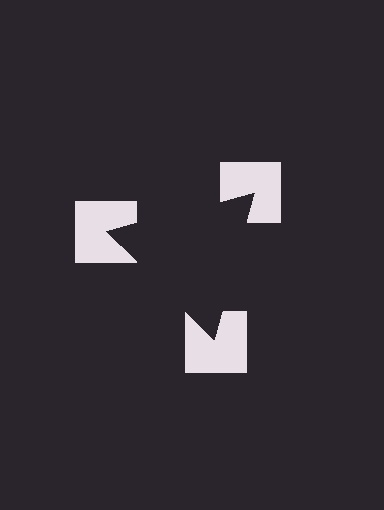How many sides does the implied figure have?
3 sides.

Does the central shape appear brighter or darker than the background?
It typically appears slightly darker than the background, even though no actual brightness change is drawn.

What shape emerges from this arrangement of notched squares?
An illusory triangle — its edges are inferred from the aligned wedge cuts in the notched squares, not physically drawn.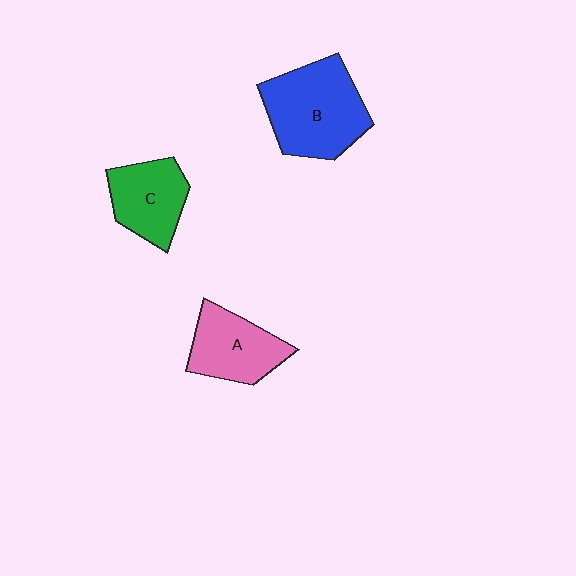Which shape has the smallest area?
Shape C (green).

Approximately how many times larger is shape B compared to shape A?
Approximately 1.5 times.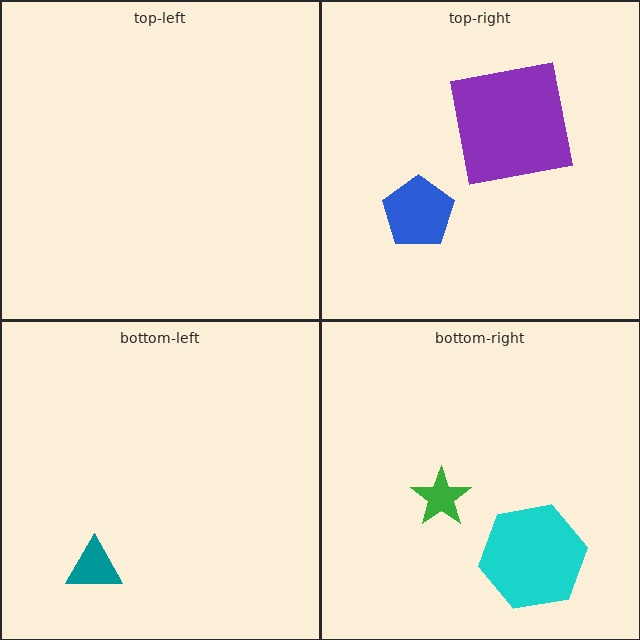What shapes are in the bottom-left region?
The teal triangle.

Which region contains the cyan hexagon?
The bottom-right region.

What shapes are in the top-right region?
The purple square, the blue pentagon.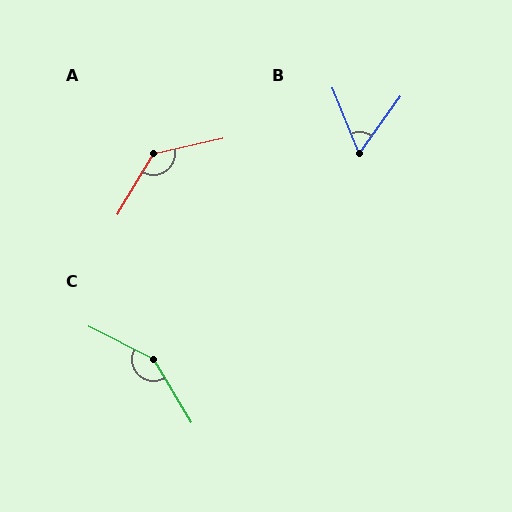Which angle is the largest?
C, at approximately 148 degrees.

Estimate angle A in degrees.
Approximately 133 degrees.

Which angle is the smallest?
B, at approximately 58 degrees.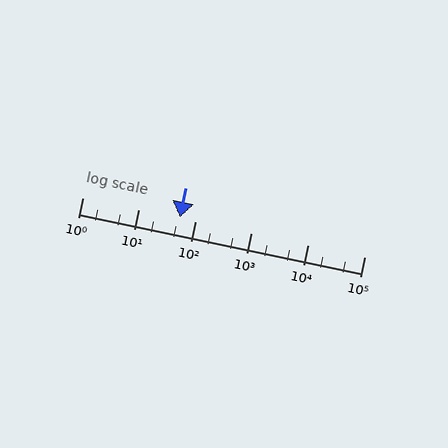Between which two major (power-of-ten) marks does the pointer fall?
The pointer is between 10 and 100.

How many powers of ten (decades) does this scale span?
The scale spans 5 decades, from 1 to 100000.